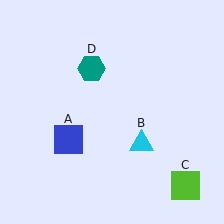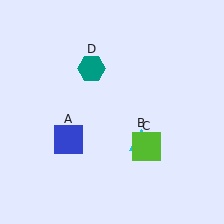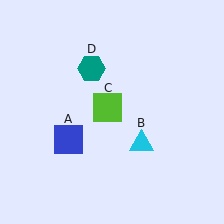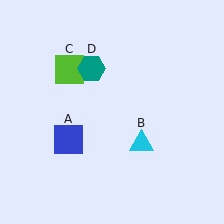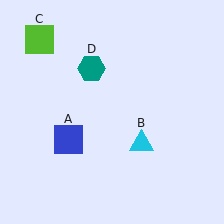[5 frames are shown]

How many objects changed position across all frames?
1 object changed position: lime square (object C).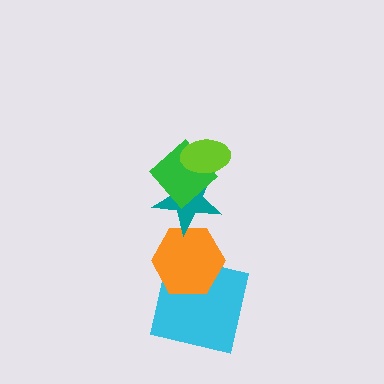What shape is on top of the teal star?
The green diamond is on top of the teal star.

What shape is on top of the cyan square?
The orange hexagon is on top of the cyan square.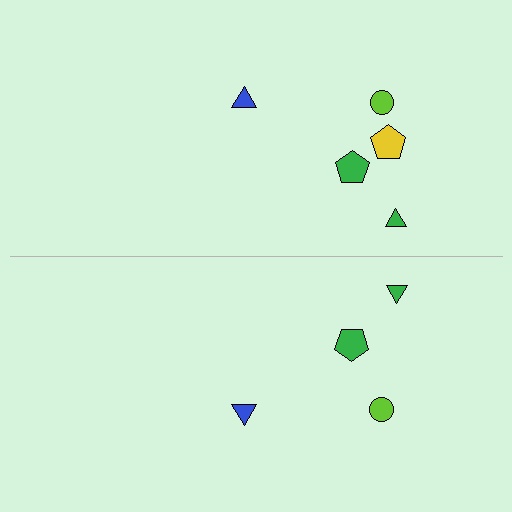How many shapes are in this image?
There are 9 shapes in this image.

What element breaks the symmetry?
A yellow pentagon is missing from the bottom side.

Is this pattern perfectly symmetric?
No, the pattern is not perfectly symmetric. A yellow pentagon is missing from the bottom side.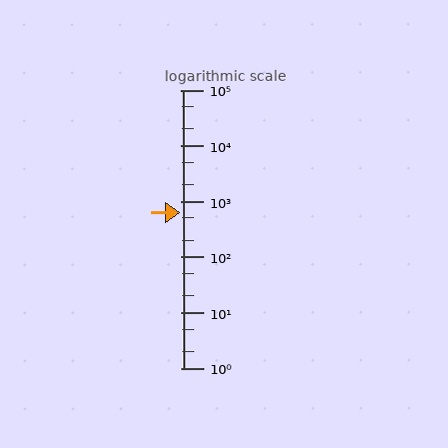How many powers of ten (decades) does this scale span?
The scale spans 5 decades, from 1 to 100000.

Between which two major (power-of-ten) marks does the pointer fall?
The pointer is between 100 and 1000.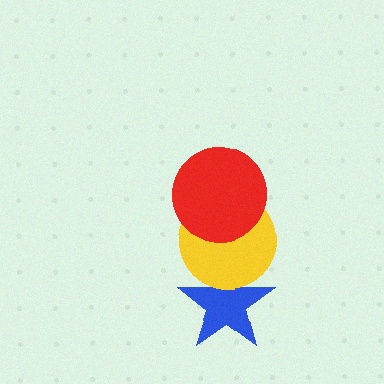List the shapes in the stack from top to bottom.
From top to bottom: the red circle, the yellow circle, the blue star.